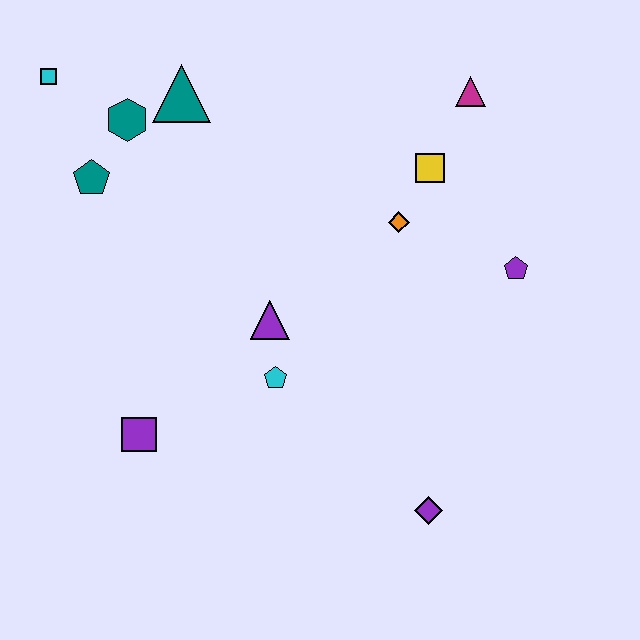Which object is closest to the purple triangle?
The cyan pentagon is closest to the purple triangle.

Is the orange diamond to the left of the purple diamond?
Yes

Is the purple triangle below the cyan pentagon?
No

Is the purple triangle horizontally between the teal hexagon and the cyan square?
No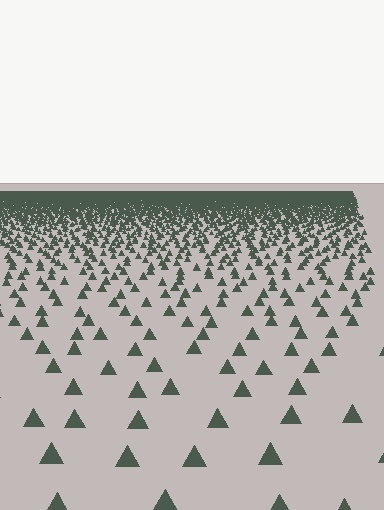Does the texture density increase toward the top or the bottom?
Density increases toward the top.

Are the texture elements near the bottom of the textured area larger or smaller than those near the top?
Larger. Near the bottom, elements are closer to the viewer and appear at a bigger on-screen size.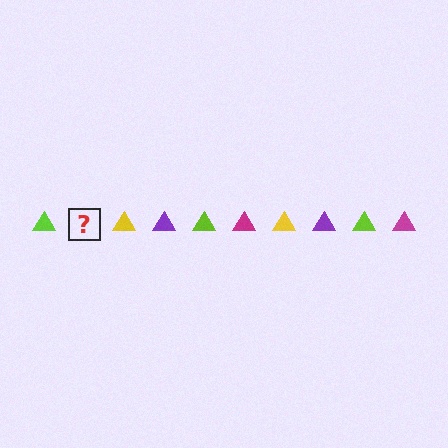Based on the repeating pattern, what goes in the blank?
The blank should be a magenta triangle.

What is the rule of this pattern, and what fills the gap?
The rule is that the pattern cycles through lime, magenta, yellow, purple triangles. The gap should be filled with a magenta triangle.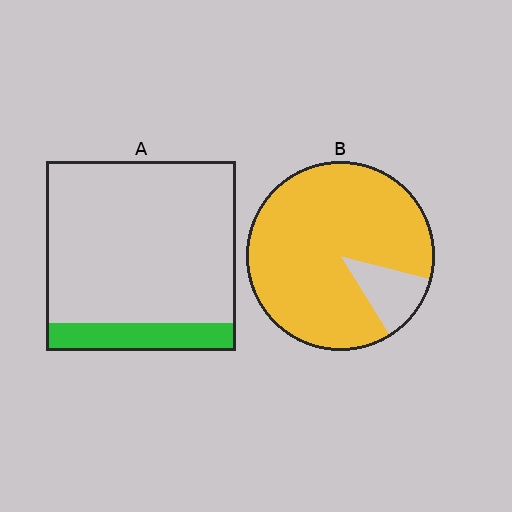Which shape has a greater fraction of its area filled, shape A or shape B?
Shape B.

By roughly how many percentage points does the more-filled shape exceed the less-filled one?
By roughly 75 percentage points (B over A).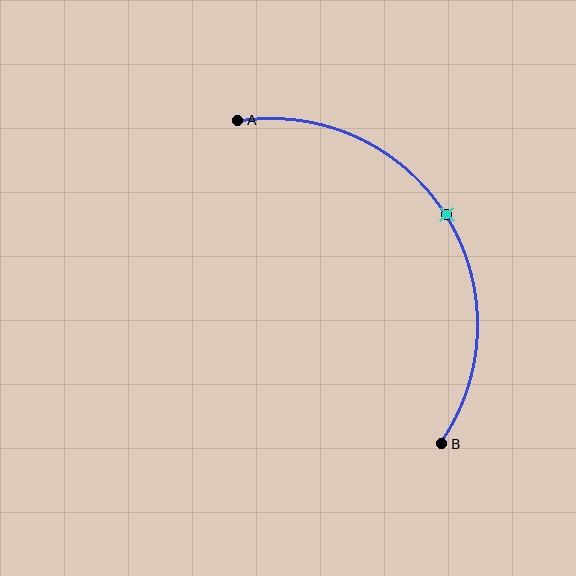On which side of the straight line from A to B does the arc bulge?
The arc bulges to the right of the straight line connecting A and B.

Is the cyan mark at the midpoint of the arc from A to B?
Yes. The cyan mark lies on the arc at equal arc-length from both A and B — it is the arc midpoint.